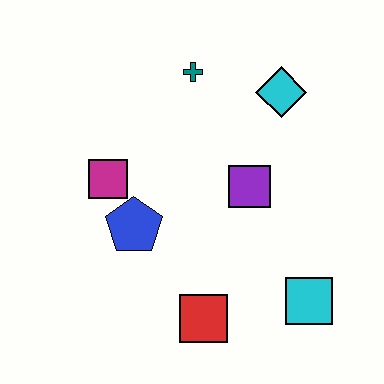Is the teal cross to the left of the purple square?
Yes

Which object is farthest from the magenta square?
The cyan square is farthest from the magenta square.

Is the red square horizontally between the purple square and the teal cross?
Yes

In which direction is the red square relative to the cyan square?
The red square is to the left of the cyan square.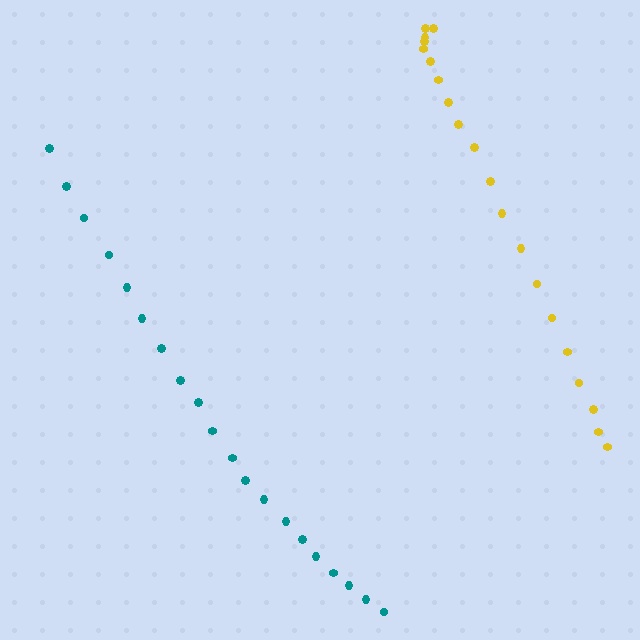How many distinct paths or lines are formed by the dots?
There are 2 distinct paths.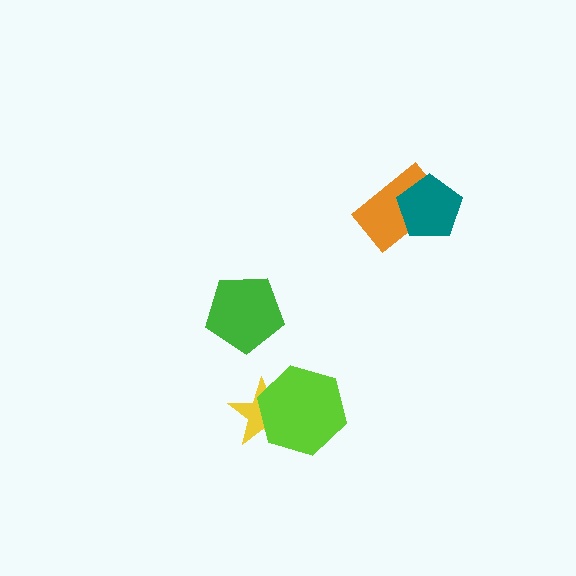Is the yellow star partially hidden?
Yes, it is partially covered by another shape.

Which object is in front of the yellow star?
The lime hexagon is in front of the yellow star.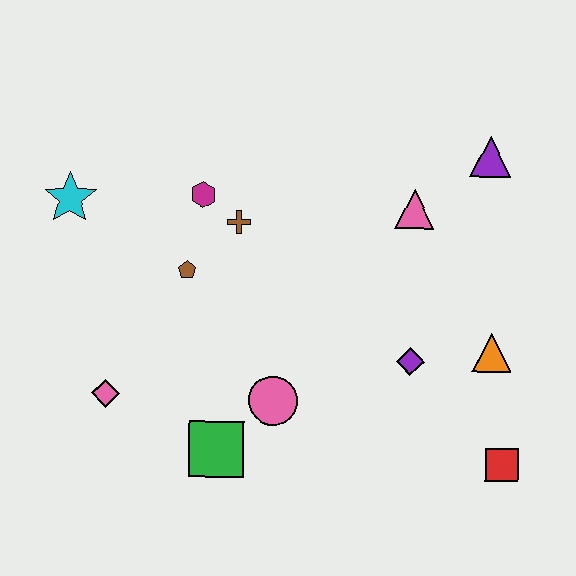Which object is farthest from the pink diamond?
The purple triangle is farthest from the pink diamond.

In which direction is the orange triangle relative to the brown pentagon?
The orange triangle is to the right of the brown pentagon.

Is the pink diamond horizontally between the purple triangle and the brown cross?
No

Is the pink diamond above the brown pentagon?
No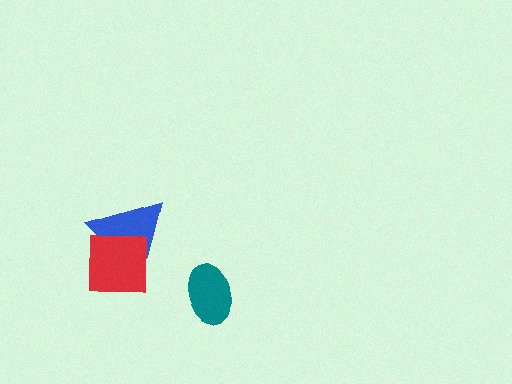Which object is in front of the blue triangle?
The red square is in front of the blue triangle.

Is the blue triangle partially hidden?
Yes, it is partially covered by another shape.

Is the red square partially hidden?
No, no other shape covers it.